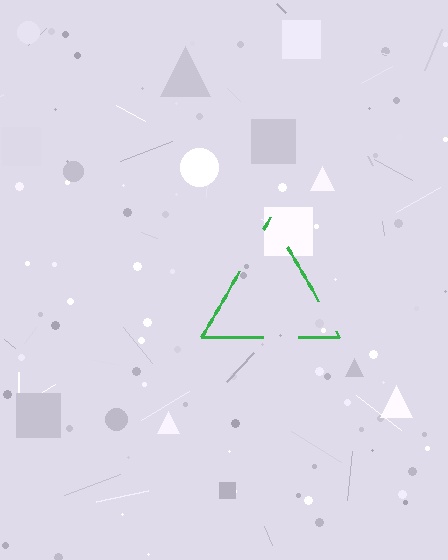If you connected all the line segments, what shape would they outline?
They would outline a triangle.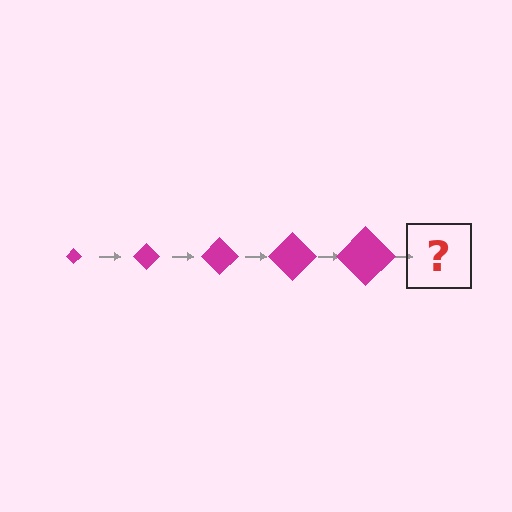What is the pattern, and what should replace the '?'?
The pattern is that the diamond gets progressively larger each step. The '?' should be a magenta diamond, larger than the previous one.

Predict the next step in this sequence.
The next step is a magenta diamond, larger than the previous one.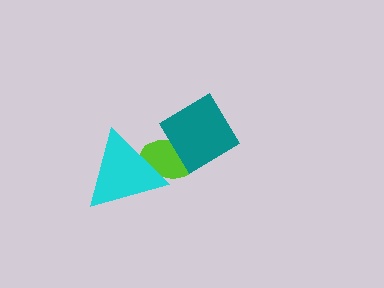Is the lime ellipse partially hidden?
Yes, it is partially covered by another shape.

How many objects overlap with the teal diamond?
1 object overlaps with the teal diamond.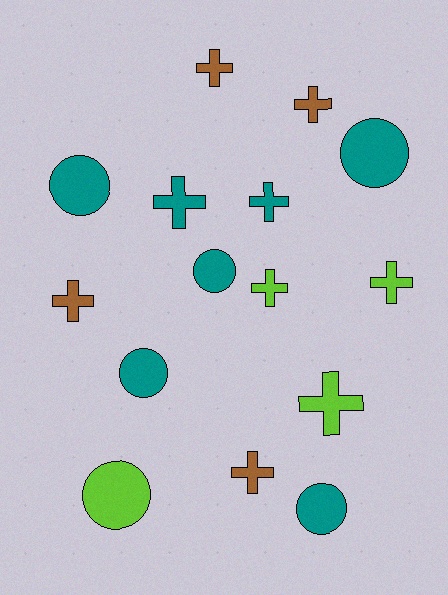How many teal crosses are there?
There are 2 teal crosses.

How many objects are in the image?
There are 15 objects.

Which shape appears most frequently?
Cross, with 9 objects.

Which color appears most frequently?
Teal, with 7 objects.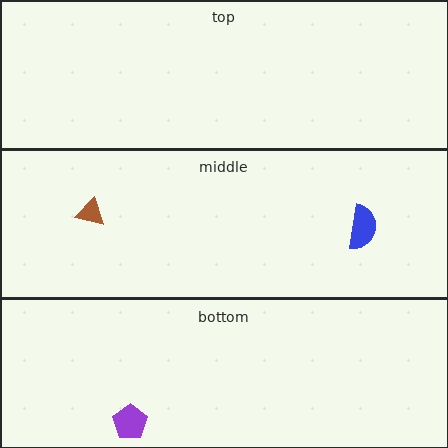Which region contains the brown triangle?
The middle region.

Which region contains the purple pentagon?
The bottom region.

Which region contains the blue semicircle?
The middle region.